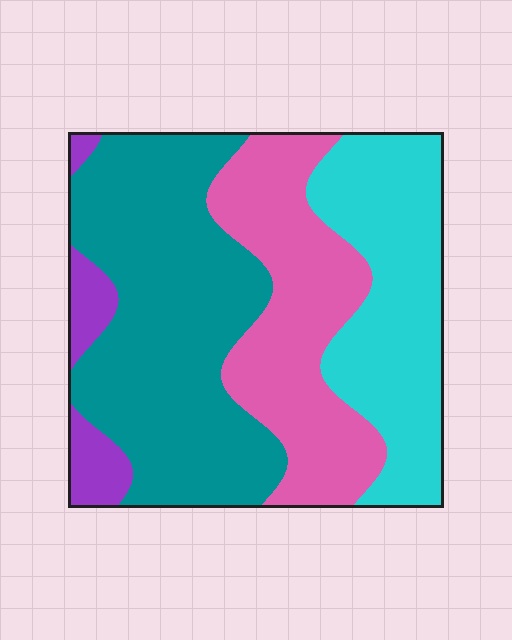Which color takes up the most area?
Teal, at roughly 40%.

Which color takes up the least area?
Purple, at roughly 5%.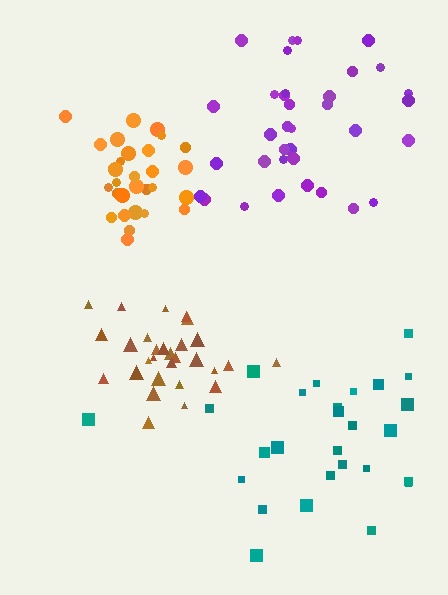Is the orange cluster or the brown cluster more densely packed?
Orange.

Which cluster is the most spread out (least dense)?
Teal.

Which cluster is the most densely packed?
Orange.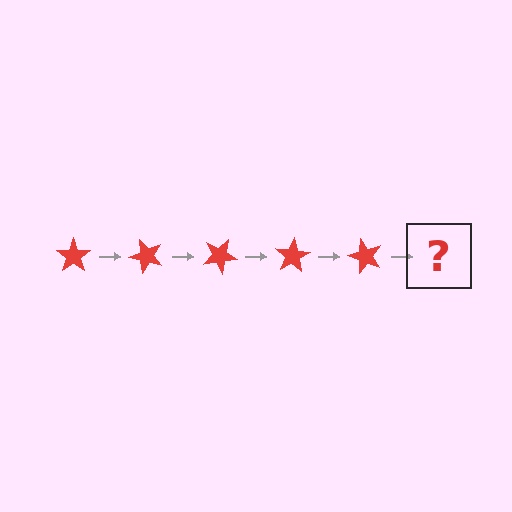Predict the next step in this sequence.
The next step is a red star rotated 250 degrees.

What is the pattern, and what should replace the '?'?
The pattern is that the star rotates 50 degrees each step. The '?' should be a red star rotated 250 degrees.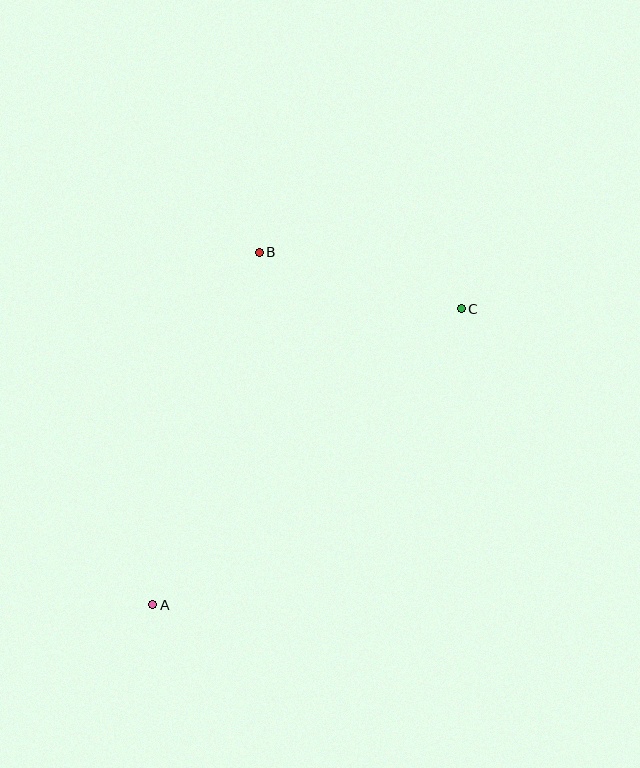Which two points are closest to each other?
Points B and C are closest to each other.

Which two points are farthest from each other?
Points A and C are farthest from each other.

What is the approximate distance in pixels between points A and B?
The distance between A and B is approximately 368 pixels.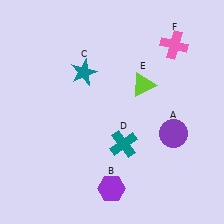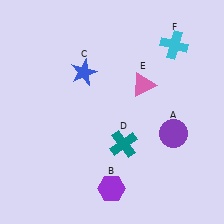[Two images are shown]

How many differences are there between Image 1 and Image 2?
There are 3 differences between the two images.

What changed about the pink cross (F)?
In Image 1, F is pink. In Image 2, it changed to cyan.